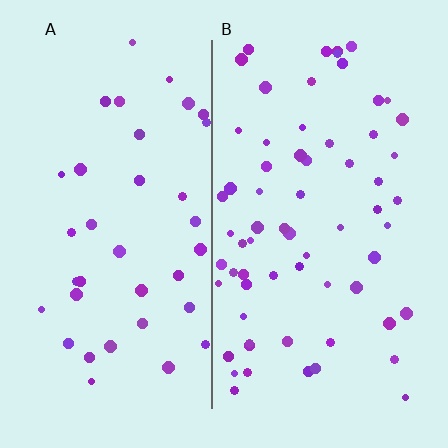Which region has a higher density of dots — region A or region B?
B (the right).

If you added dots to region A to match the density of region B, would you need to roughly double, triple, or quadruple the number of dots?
Approximately double.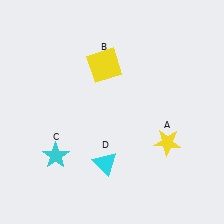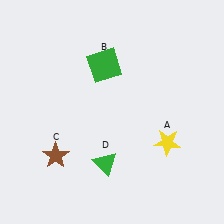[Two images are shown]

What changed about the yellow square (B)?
In Image 1, B is yellow. In Image 2, it changed to green.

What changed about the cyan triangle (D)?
In Image 1, D is cyan. In Image 2, it changed to green.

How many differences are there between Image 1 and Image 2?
There are 3 differences between the two images.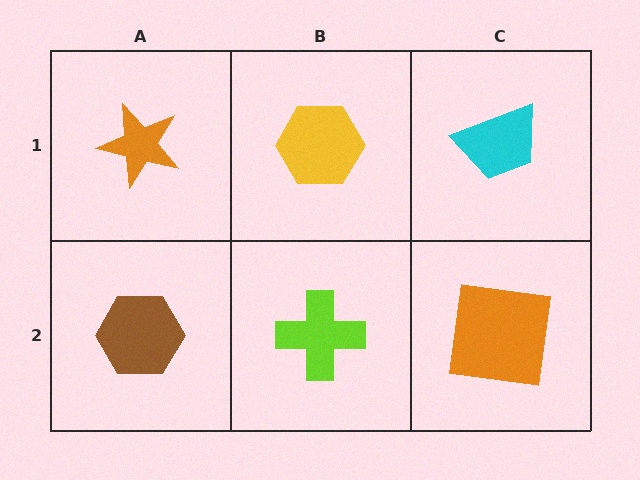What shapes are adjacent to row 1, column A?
A brown hexagon (row 2, column A), a yellow hexagon (row 1, column B).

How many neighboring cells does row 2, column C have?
2.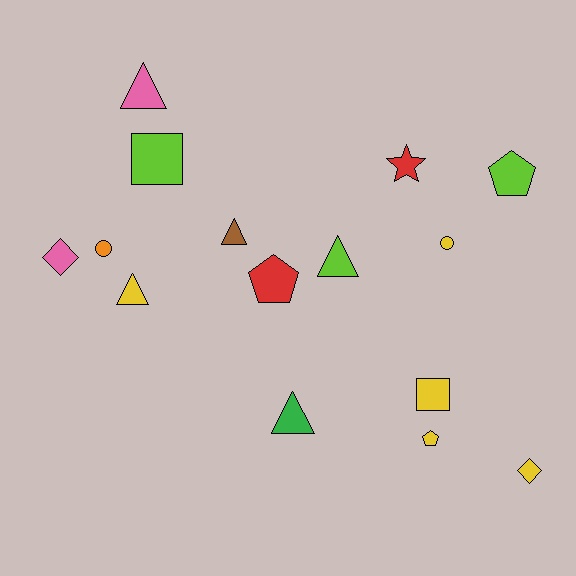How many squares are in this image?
There are 2 squares.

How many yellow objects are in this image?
There are 5 yellow objects.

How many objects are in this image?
There are 15 objects.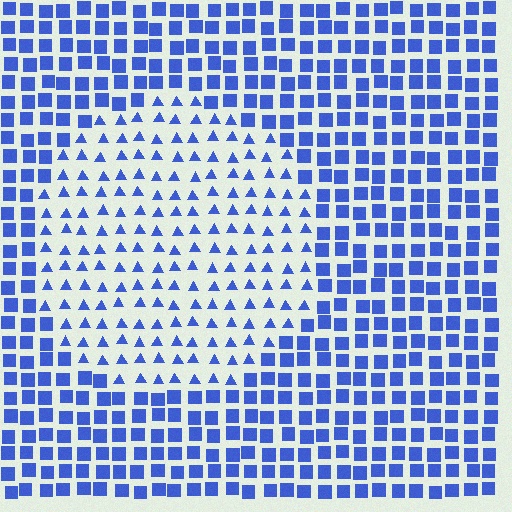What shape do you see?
I see a circle.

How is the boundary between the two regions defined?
The boundary is defined by a change in element shape: triangles inside vs. squares outside. All elements share the same color and spacing.